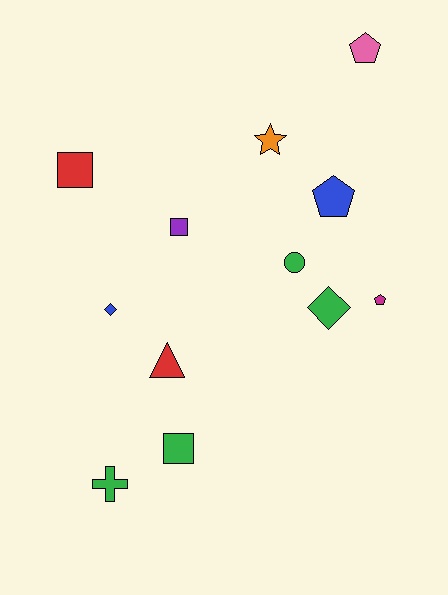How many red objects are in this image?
There are 2 red objects.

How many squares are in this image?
There are 3 squares.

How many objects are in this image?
There are 12 objects.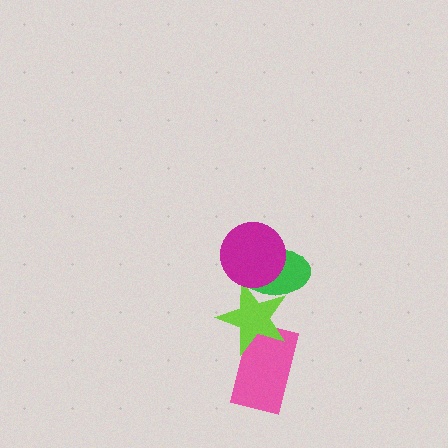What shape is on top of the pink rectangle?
The lime star is on top of the pink rectangle.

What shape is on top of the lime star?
The green ellipse is on top of the lime star.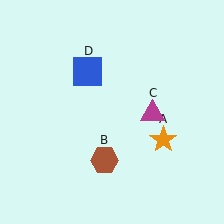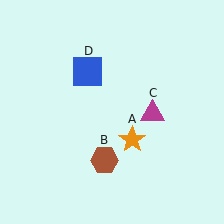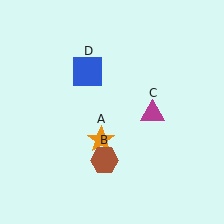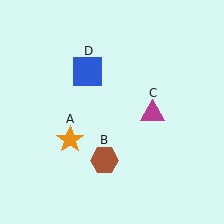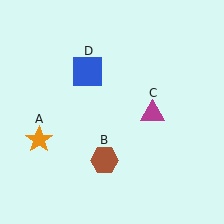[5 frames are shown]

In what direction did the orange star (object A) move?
The orange star (object A) moved left.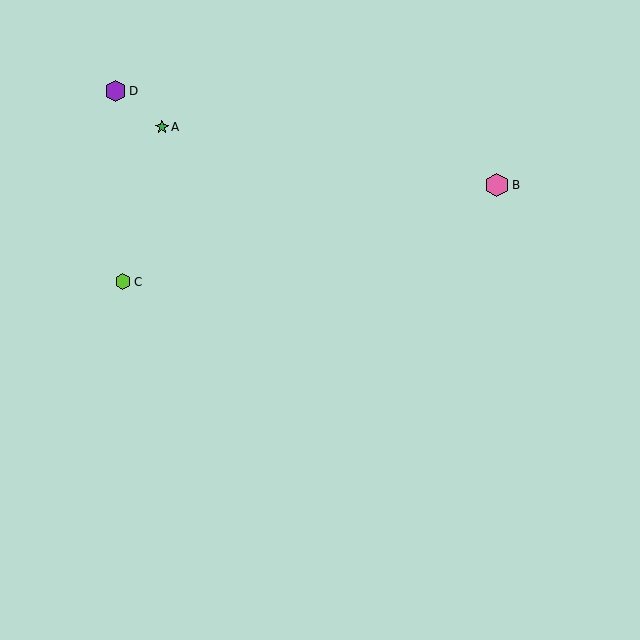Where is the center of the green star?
The center of the green star is at (162, 127).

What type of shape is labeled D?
Shape D is a purple hexagon.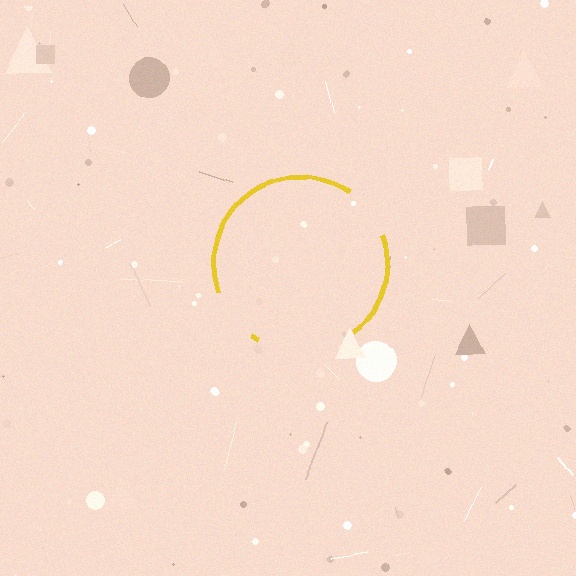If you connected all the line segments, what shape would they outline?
They would outline a circle.